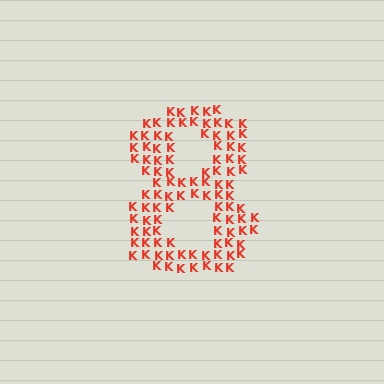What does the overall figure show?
The overall figure shows the digit 8.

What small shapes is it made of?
It is made of small letter K's.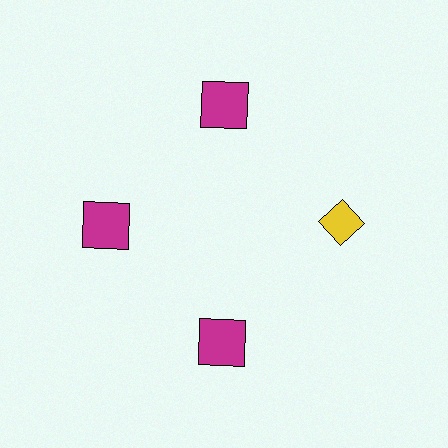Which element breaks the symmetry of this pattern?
The yellow diamond at roughly the 3 o'clock position breaks the symmetry. All other shapes are magenta squares.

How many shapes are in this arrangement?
There are 4 shapes arranged in a ring pattern.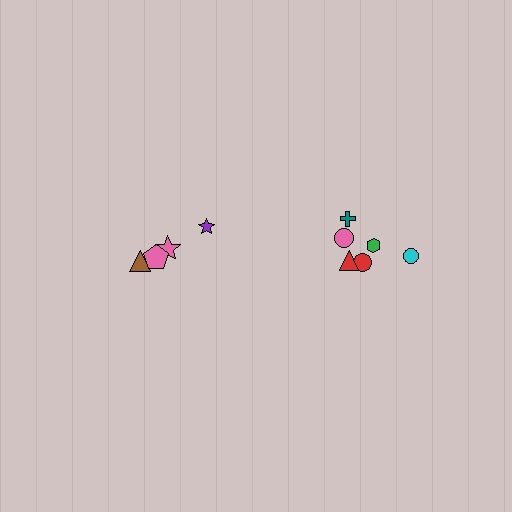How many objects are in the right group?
There are 6 objects.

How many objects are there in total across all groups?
There are 10 objects.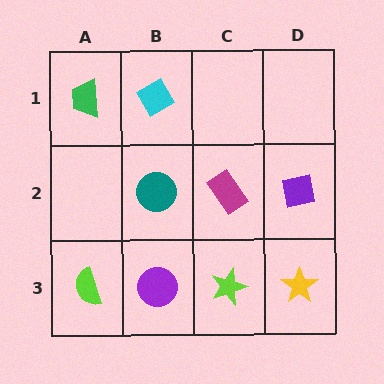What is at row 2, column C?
A magenta rectangle.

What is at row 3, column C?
A lime star.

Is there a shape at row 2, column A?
No, that cell is empty.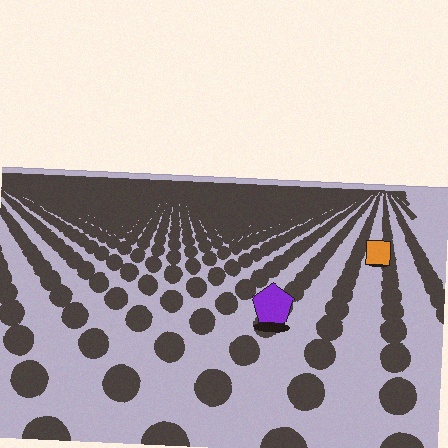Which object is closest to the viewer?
The purple pentagon is closest. The texture marks near it are larger and more spread out.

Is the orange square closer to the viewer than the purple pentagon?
No. The purple pentagon is closer — you can tell from the texture gradient: the ground texture is coarser near it.